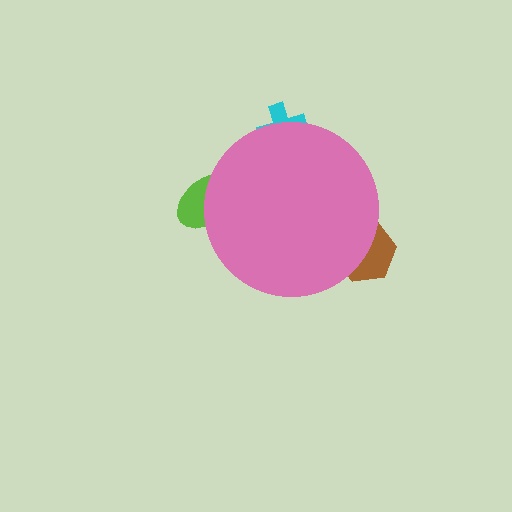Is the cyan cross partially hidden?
Yes, the cyan cross is partially hidden behind the pink circle.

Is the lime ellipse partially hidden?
Yes, the lime ellipse is partially hidden behind the pink circle.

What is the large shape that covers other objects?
A pink circle.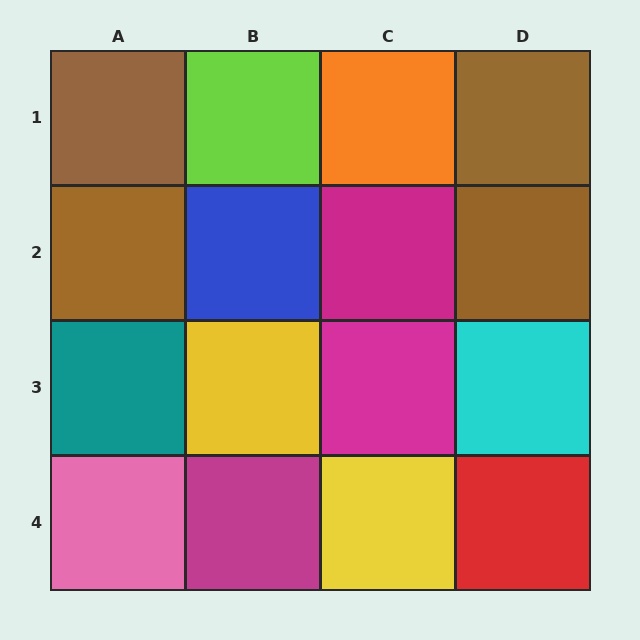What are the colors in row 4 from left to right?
Pink, magenta, yellow, red.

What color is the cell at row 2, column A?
Brown.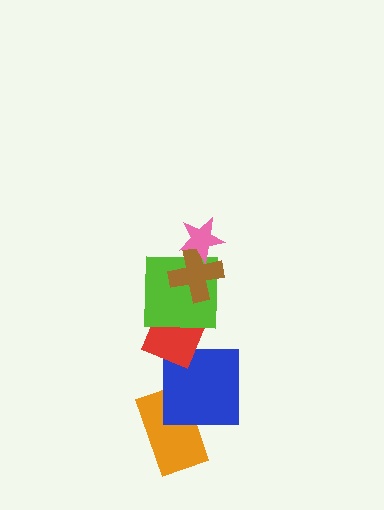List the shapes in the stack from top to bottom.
From top to bottom: the pink star, the brown cross, the lime square, the red diamond, the blue square, the orange rectangle.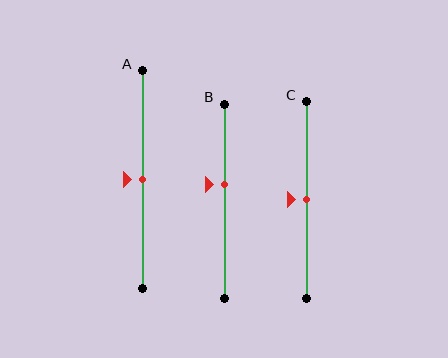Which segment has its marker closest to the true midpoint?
Segment A has its marker closest to the true midpoint.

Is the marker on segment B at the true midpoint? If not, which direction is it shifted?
No, the marker on segment B is shifted upward by about 9% of the segment length.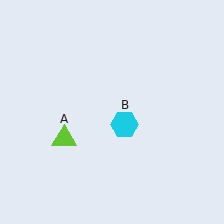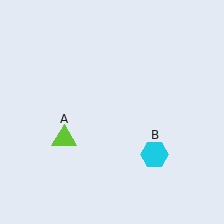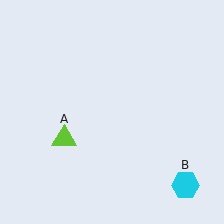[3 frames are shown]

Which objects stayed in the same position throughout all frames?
Lime triangle (object A) remained stationary.